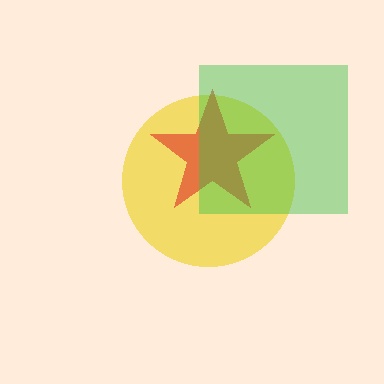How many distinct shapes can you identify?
There are 3 distinct shapes: a yellow circle, a red star, a green square.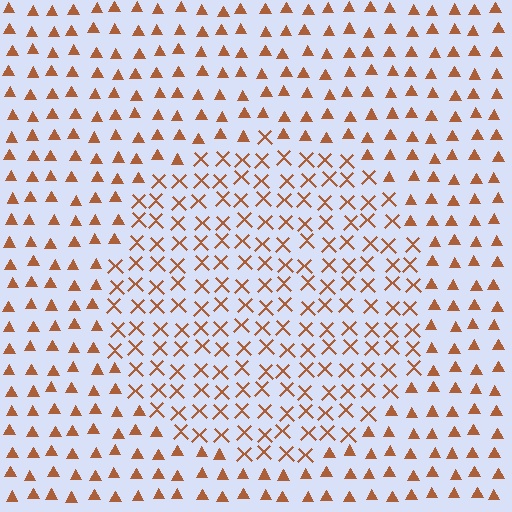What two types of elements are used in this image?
The image uses X marks inside the circle region and triangles outside it.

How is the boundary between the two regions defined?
The boundary is defined by a change in element shape: X marks inside vs. triangles outside. All elements share the same color and spacing.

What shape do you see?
I see a circle.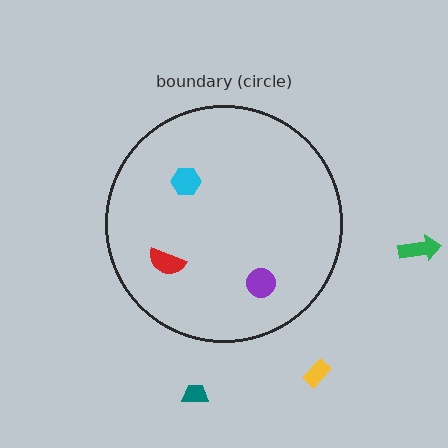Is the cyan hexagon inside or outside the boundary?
Inside.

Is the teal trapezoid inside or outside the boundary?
Outside.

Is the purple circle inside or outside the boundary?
Inside.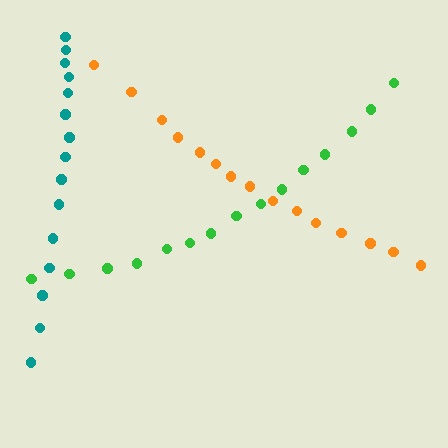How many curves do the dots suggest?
There are 3 distinct paths.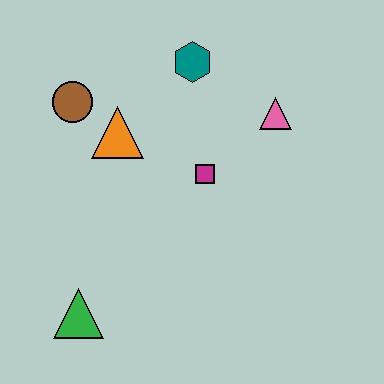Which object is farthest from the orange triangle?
The green triangle is farthest from the orange triangle.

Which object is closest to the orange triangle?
The brown circle is closest to the orange triangle.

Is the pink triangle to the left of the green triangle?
No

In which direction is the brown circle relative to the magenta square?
The brown circle is to the left of the magenta square.